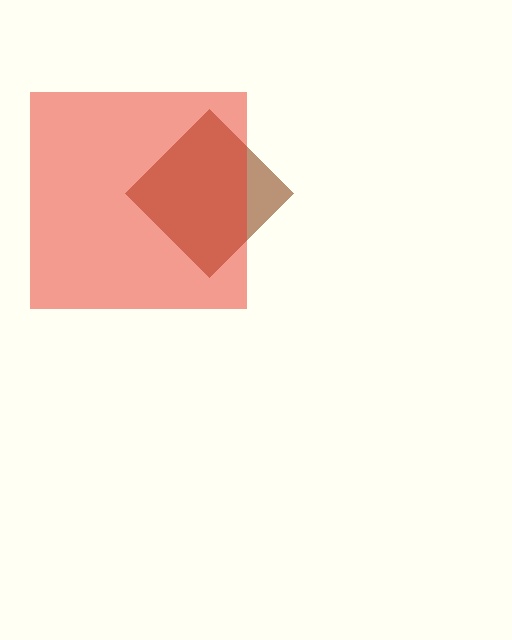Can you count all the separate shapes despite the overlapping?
Yes, there are 2 separate shapes.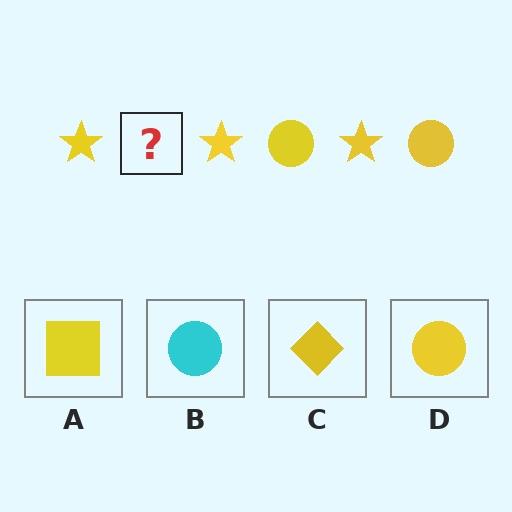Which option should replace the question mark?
Option D.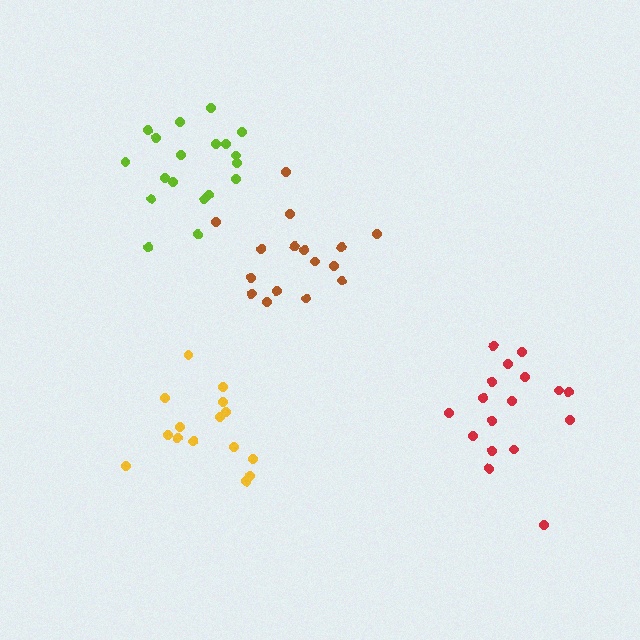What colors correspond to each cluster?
The clusters are colored: lime, yellow, red, brown.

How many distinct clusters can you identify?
There are 4 distinct clusters.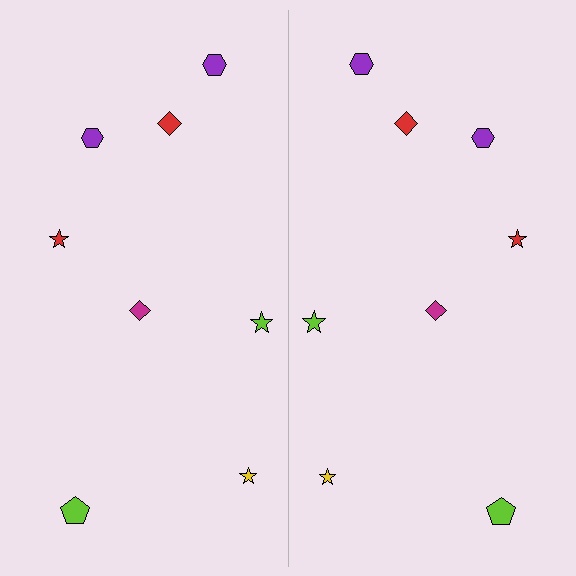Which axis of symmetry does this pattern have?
The pattern has a vertical axis of symmetry running through the center of the image.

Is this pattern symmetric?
Yes, this pattern has bilateral (reflection) symmetry.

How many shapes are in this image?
There are 16 shapes in this image.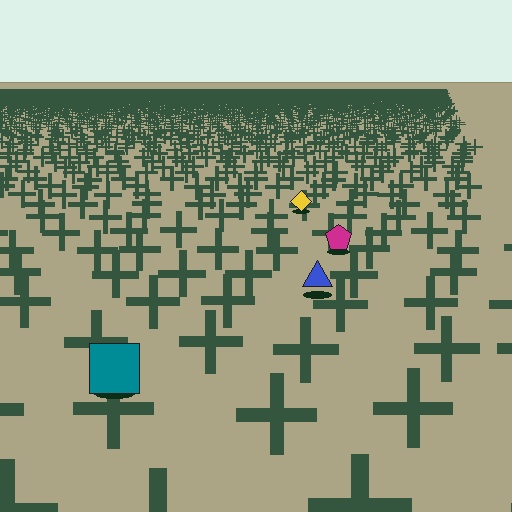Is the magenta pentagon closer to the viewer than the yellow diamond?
Yes. The magenta pentagon is closer — you can tell from the texture gradient: the ground texture is coarser near it.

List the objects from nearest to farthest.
From nearest to farthest: the teal square, the blue triangle, the magenta pentagon, the yellow diamond.